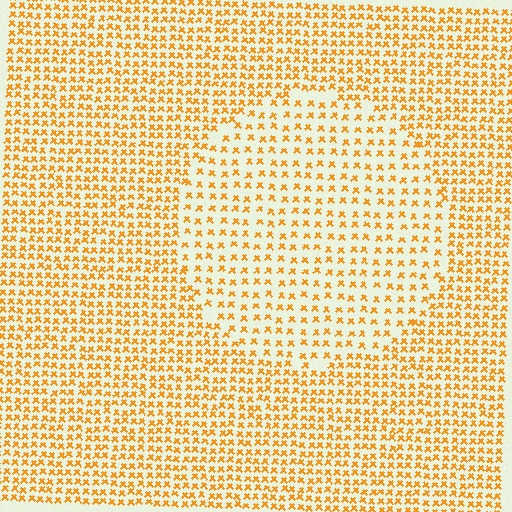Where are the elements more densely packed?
The elements are more densely packed outside the circle boundary.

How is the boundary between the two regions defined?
The boundary is defined by a change in element density (approximately 1.8x ratio). All elements are the same color, size, and shape.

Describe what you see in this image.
The image contains small orange elements arranged at two different densities. A circle-shaped region is visible where the elements are less densely packed than the surrounding area.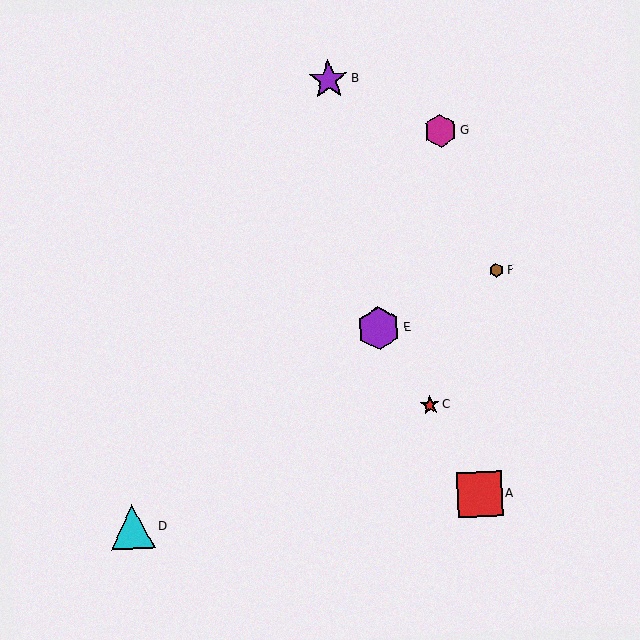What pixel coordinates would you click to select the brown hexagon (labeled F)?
Click at (496, 270) to select the brown hexagon F.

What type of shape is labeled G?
Shape G is a magenta hexagon.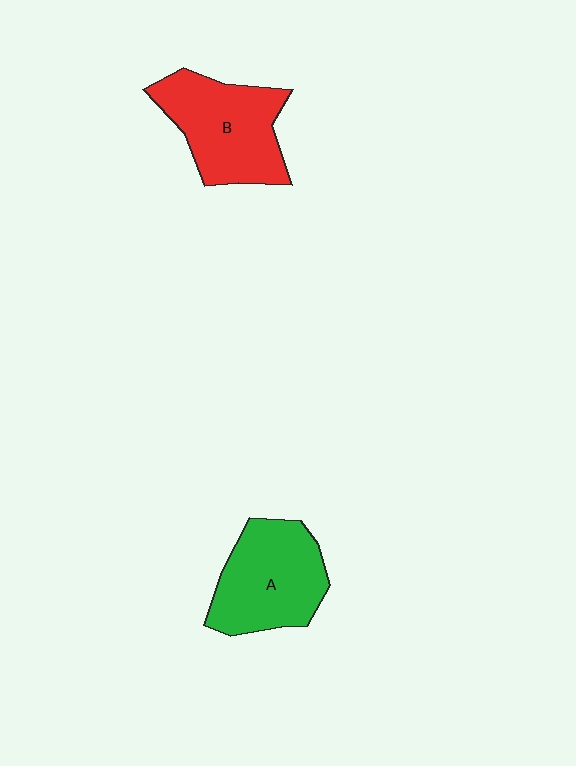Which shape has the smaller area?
Shape A (green).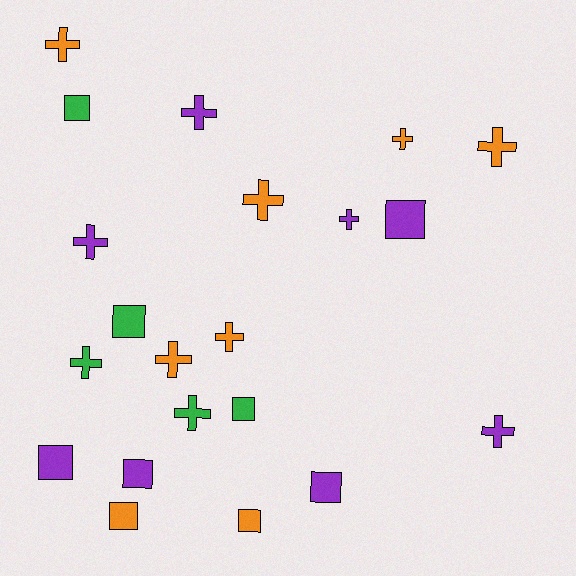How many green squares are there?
There are 3 green squares.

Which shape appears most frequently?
Cross, with 12 objects.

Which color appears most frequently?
Orange, with 8 objects.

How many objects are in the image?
There are 21 objects.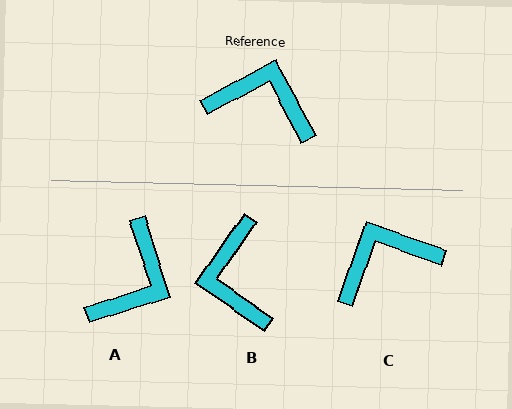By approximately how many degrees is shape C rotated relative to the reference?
Approximately 42 degrees counter-clockwise.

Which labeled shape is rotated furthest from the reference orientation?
B, about 117 degrees away.